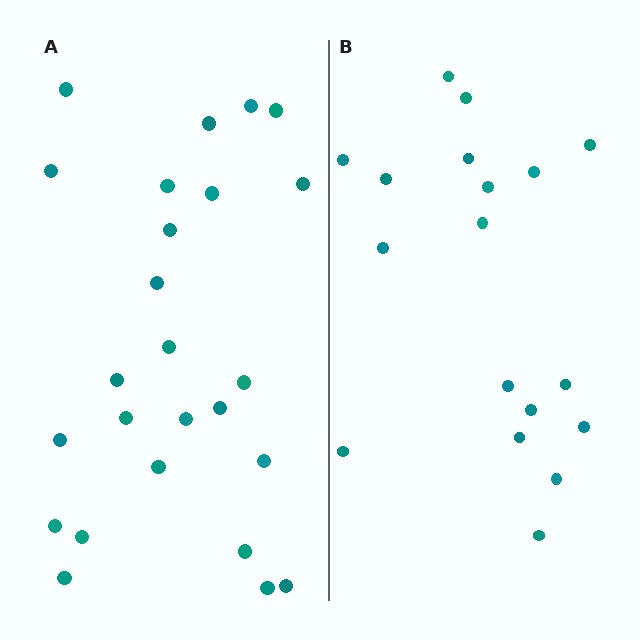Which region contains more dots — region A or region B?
Region A (the left region) has more dots.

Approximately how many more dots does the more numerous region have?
Region A has roughly 8 or so more dots than region B.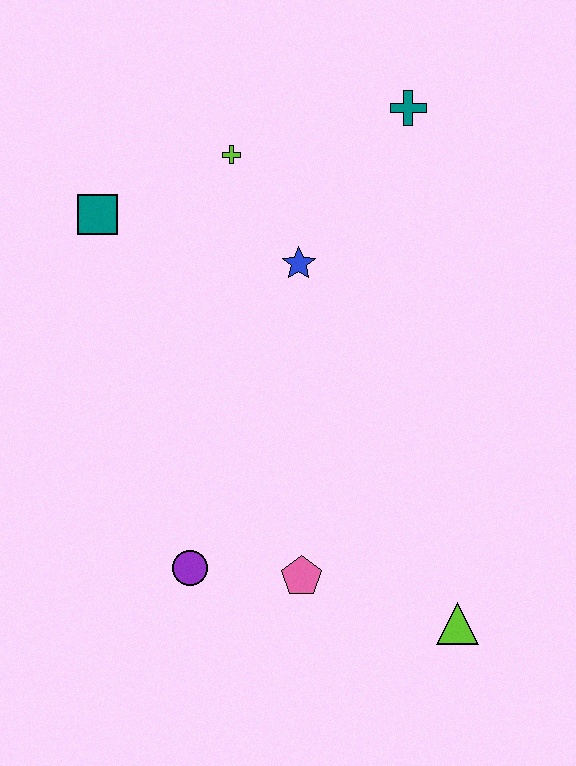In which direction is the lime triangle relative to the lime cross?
The lime triangle is below the lime cross.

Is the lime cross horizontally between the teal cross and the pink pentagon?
No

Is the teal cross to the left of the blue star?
No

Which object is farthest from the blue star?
The lime triangle is farthest from the blue star.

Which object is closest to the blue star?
The lime cross is closest to the blue star.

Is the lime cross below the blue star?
No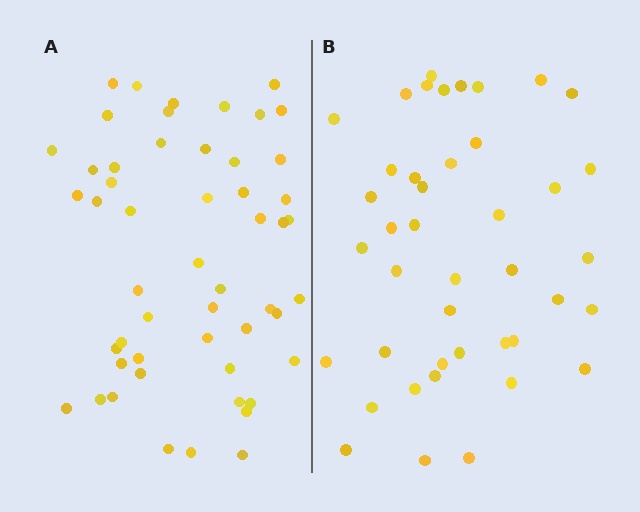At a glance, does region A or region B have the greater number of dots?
Region A (the left region) has more dots.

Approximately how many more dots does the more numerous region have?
Region A has roughly 10 or so more dots than region B.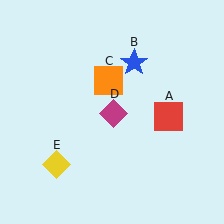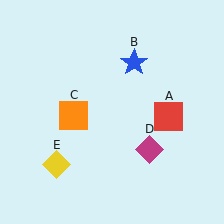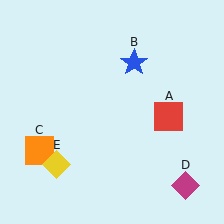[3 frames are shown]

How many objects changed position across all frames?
2 objects changed position: orange square (object C), magenta diamond (object D).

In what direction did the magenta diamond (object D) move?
The magenta diamond (object D) moved down and to the right.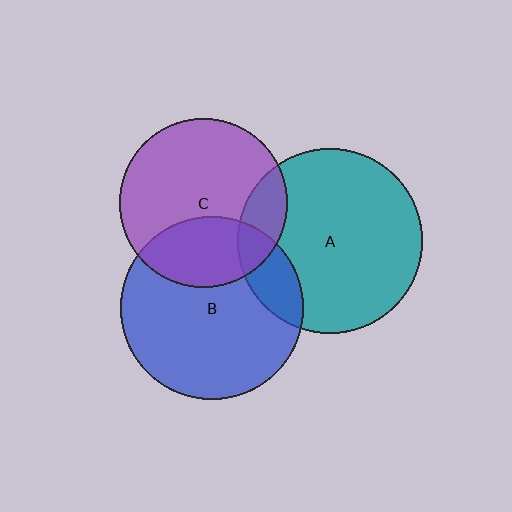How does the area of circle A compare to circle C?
Approximately 1.2 times.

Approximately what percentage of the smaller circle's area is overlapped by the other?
Approximately 15%.